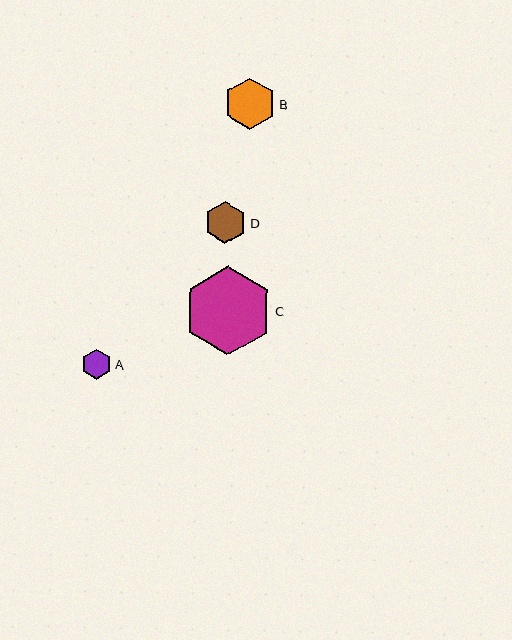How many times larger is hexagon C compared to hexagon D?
Hexagon C is approximately 2.1 times the size of hexagon D.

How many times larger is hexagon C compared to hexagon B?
Hexagon C is approximately 1.7 times the size of hexagon B.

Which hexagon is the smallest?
Hexagon A is the smallest with a size of approximately 30 pixels.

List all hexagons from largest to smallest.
From largest to smallest: C, B, D, A.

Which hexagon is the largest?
Hexagon C is the largest with a size of approximately 89 pixels.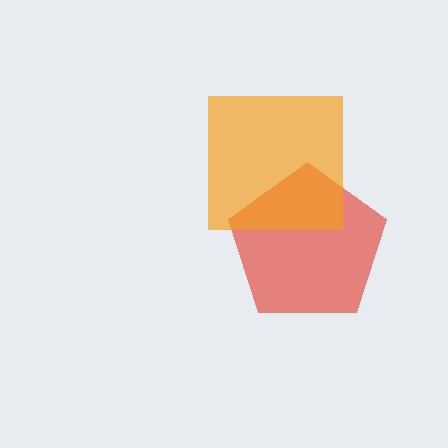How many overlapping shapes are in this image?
There are 2 overlapping shapes in the image.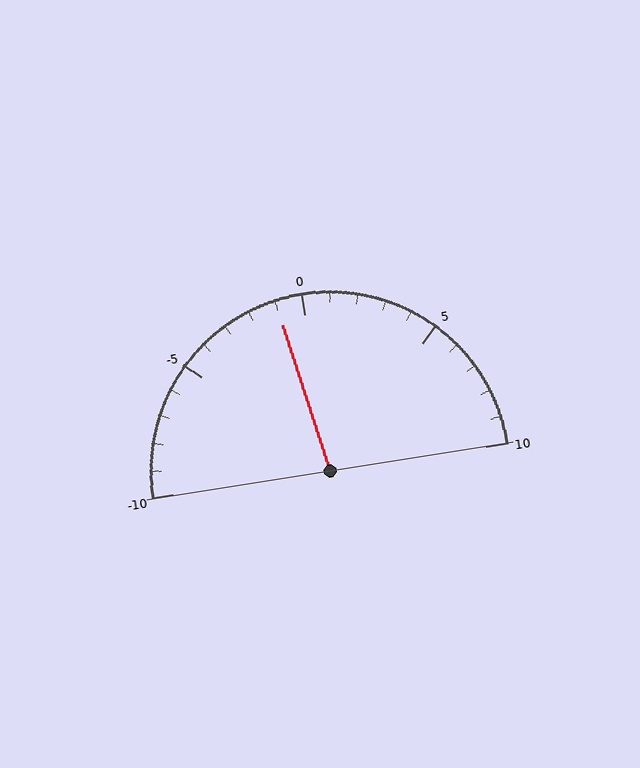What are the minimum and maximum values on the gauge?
The gauge ranges from -10 to 10.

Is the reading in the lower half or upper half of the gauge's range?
The reading is in the lower half of the range (-10 to 10).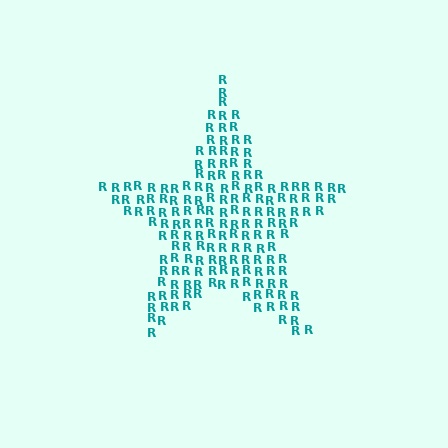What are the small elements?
The small elements are letter R's.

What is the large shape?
The large shape is a star.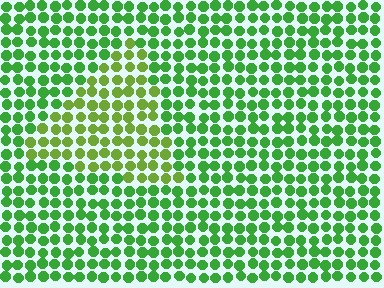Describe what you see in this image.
The image is filled with small green elements in a uniform arrangement. A triangle-shaped region is visible where the elements are tinted to a slightly different hue, forming a subtle color boundary.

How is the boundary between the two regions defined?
The boundary is defined purely by a slight shift in hue (about 30 degrees). Spacing, size, and orientation are identical on both sides.